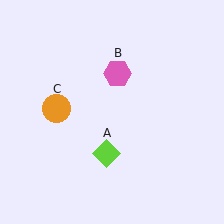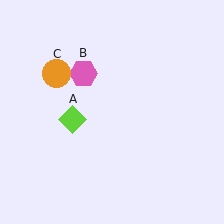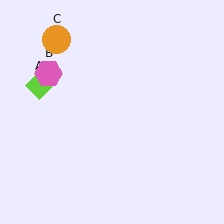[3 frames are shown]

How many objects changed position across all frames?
3 objects changed position: lime diamond (object A), pink hexagon (object B), orange circle (object C).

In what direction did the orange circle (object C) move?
The orange circle (object C) moved up.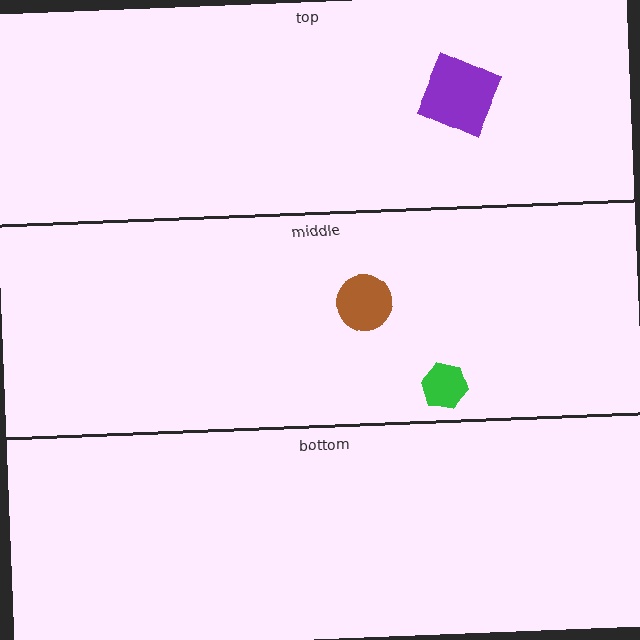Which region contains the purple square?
The top region.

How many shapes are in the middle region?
2.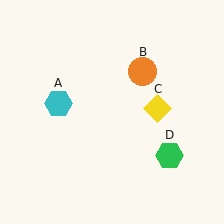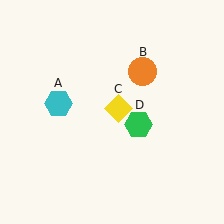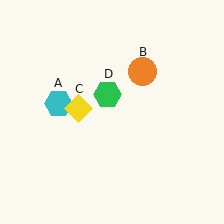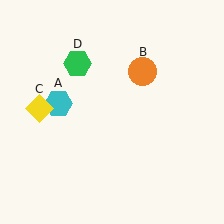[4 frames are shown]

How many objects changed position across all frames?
2 objects changed position: yellow diamond (object C), green hexagon (object D).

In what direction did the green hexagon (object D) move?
The green hexagon (object D) moved up and to the left.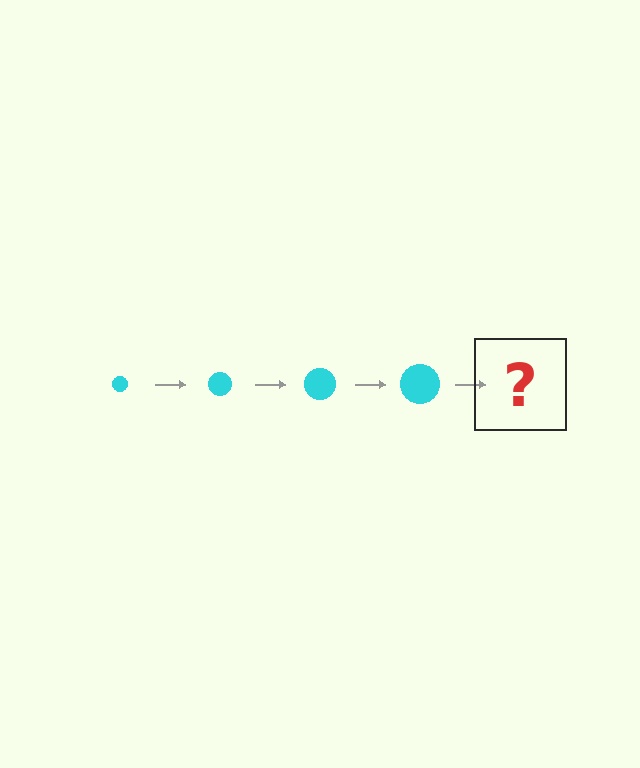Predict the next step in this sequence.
The next step is a cyan circle, larger than the previous one.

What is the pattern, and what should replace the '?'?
The pattern is that the circle gets progressively larger each step. The '?' should be a cyan circle, larger than the previous one.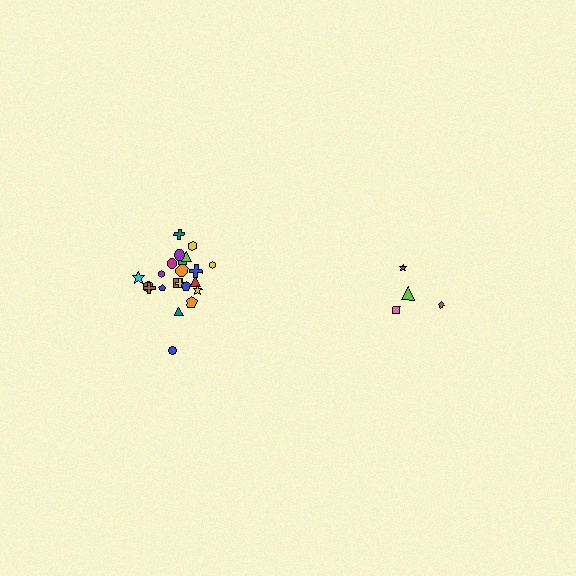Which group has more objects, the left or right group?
The left group.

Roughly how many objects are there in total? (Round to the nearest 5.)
Roughly 25 objects in total.